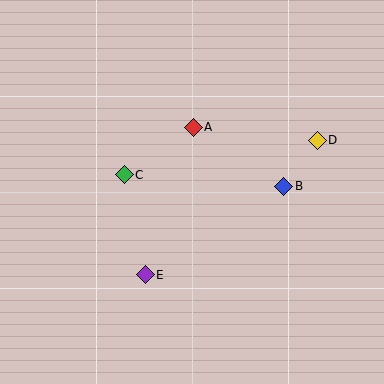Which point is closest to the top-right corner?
Point D is closest to the top-right corner.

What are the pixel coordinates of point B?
Point B is at (284, 186).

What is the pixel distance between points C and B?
The distance between C and B is 160 pixels.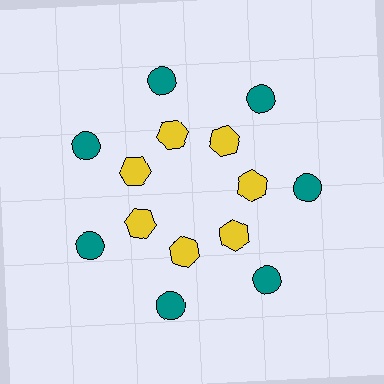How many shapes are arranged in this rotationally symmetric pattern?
There are 14 shapes, arranged in 7 groups of 2.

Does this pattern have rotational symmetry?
Yes, this pattern has 7-fold rotational symmetry. It looks the same after rotating 51 degrees around the center.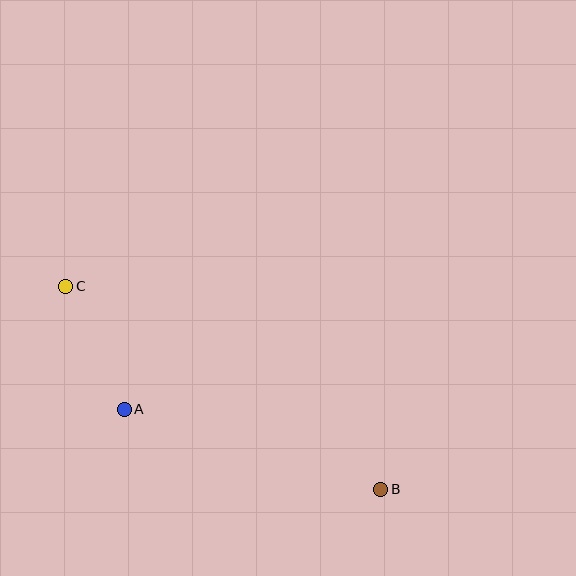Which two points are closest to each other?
Points A and C are closest to each other.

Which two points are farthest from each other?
Points B and C are farthest from each other.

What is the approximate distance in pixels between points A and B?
The distance between A and B is approximately 269 pixels.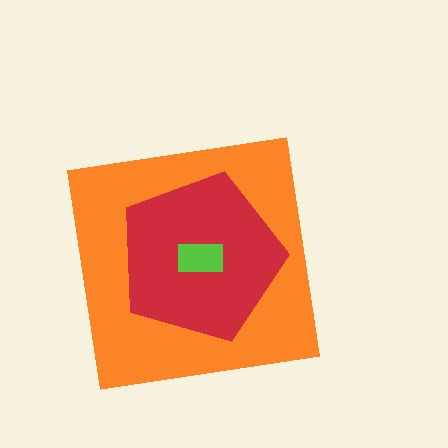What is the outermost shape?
The orange square.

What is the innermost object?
The lime rectangle.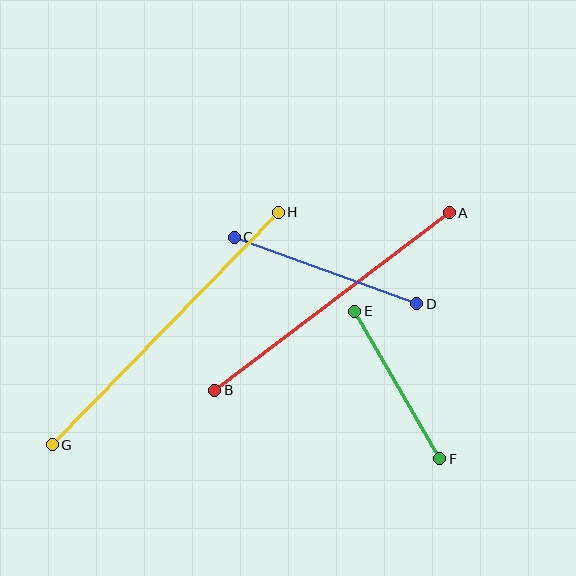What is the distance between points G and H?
The distance is approximately 325 pixels.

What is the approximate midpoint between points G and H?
The midpoint is at approximately (165, 328) pixels.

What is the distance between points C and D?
The distance is approximately 194 pixels.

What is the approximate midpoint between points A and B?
The midpoint is at approximately (332, 302) pixels.